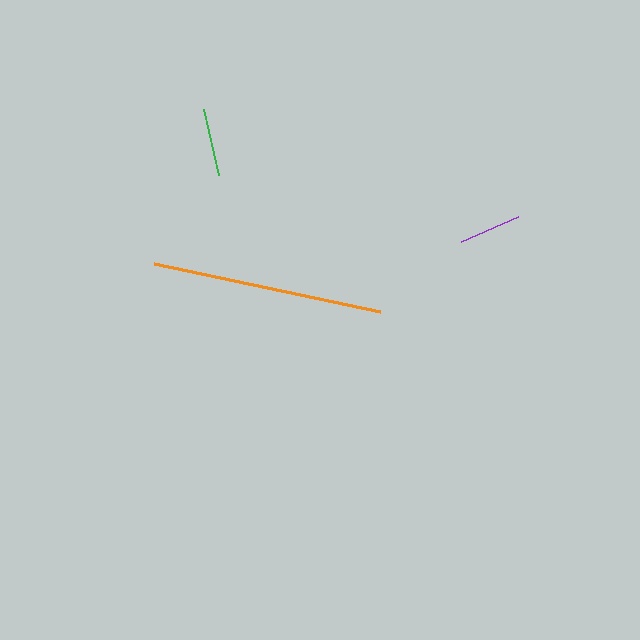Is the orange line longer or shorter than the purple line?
The orange line is longer than the purple line.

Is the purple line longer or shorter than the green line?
The green line is longer than the purple line.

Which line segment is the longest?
The orange line is the longest at approximately 231 pixels.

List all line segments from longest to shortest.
From longest to shortest: orange, green, purple.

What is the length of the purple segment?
The purple segment is approximately 62 pixels long.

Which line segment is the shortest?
The purple line is the shortest at approximately 62 pixels.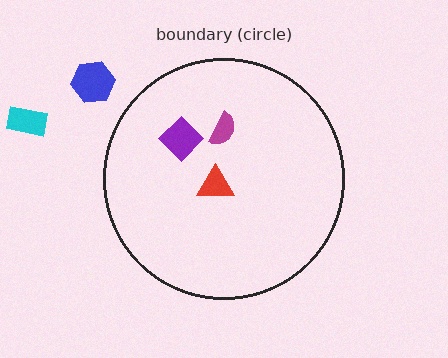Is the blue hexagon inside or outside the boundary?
Outside.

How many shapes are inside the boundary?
3 inside, 2 outside.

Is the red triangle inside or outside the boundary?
Inside.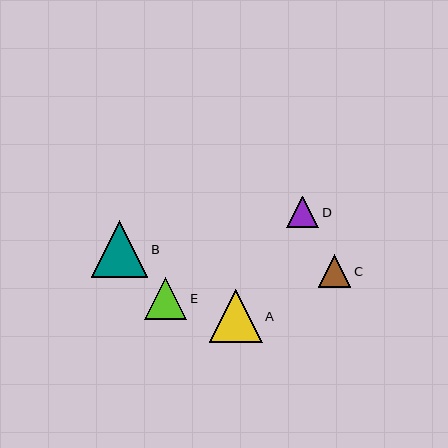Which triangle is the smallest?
Triangle D is the smallest with a size of approximately 32 pixels.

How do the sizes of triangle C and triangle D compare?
Triangle C and triangle D are approximately the same size.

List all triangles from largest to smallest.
From largest to smallest: B, A, E, C, D.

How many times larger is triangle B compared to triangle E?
Triangle B is approximately 1.4 times the size of triangle E.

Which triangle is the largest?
Triangle B is the largest with a size of approximately 57 pixels.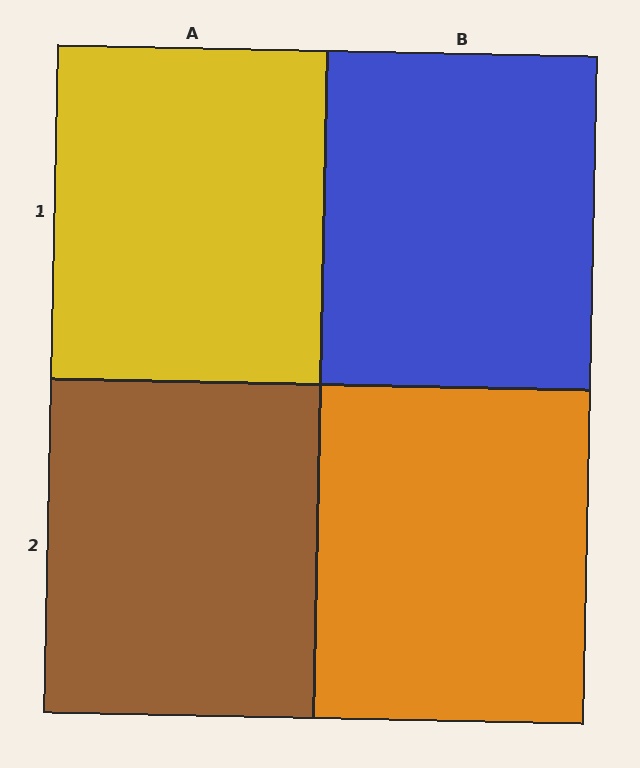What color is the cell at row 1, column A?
Yellow.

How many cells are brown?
1 cell is brown.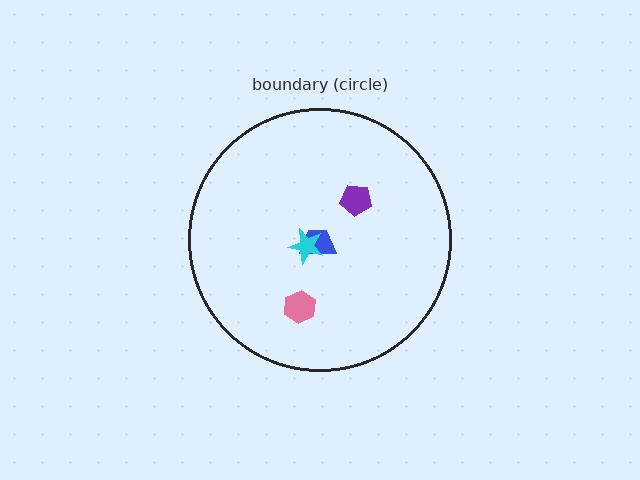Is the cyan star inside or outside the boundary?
Inside.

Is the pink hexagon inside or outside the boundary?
Inside.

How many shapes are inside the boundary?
4 inside, 0 outside.